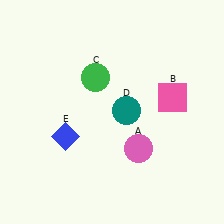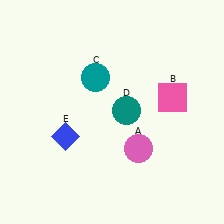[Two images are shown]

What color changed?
The circle (C) changed from green in Image 1 to teal in Image 2.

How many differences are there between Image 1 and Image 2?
There is 1 difference between the two images.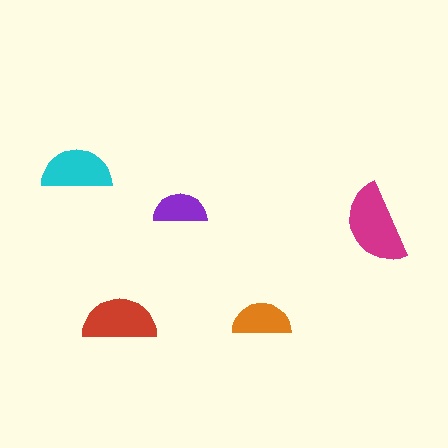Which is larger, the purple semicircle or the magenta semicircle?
The magenta one.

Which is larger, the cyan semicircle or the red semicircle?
The red one.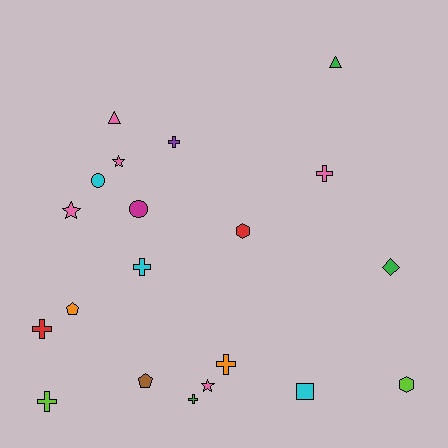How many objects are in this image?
There are 20 objects.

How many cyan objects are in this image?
There are 3 cyan objects.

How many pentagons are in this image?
There are 2 pentagons.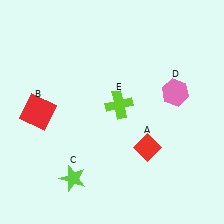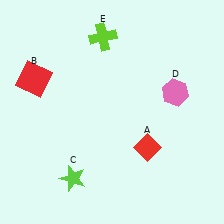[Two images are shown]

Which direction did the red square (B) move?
The red square (B) moved up.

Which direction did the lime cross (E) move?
The lime cross (E) moved up.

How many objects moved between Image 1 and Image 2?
2 objects moved between the two images.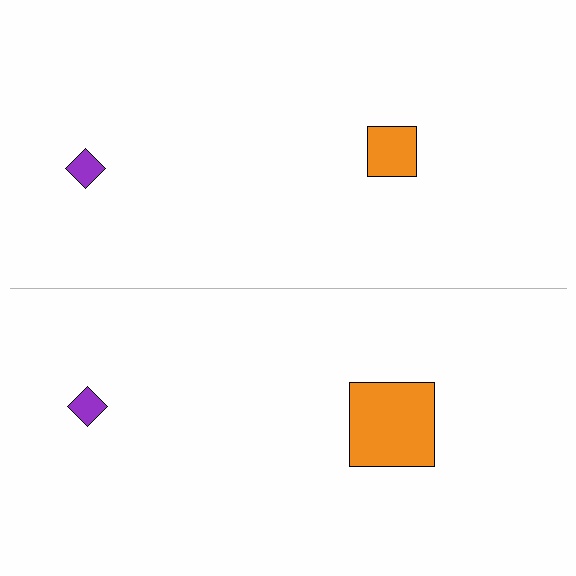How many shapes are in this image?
There are 4 shapes in this image.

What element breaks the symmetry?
The orange square on the bottom side has a different size than its mirror counterpart.